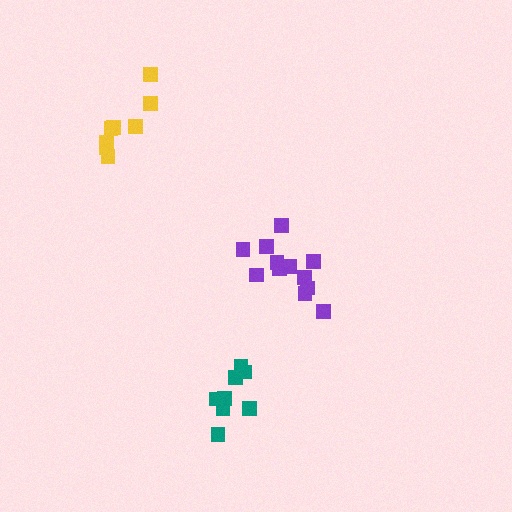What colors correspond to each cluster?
The clusters are colored: purple, teal, yellow.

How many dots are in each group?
Group 1: 12 dots, Group 2: 8 dots, Group 3: 8 dots (28 total).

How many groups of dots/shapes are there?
There are 3 groups.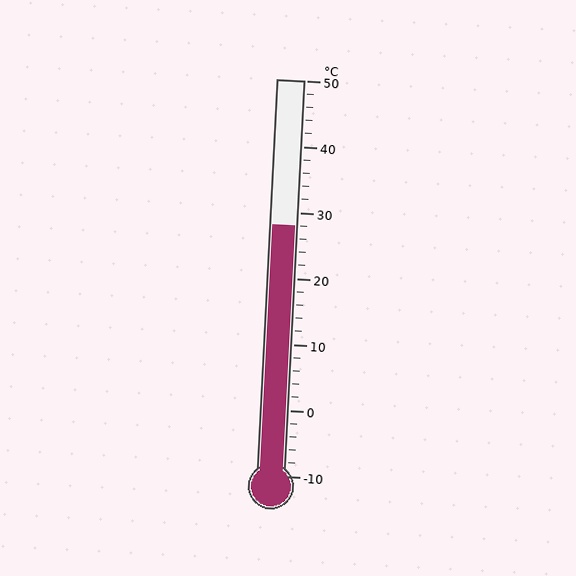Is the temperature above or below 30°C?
The temperature is below 30°C.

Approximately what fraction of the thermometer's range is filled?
The thermometer is filled to approximately 65% of its range.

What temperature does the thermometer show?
The thermometer shows approximately 28°C.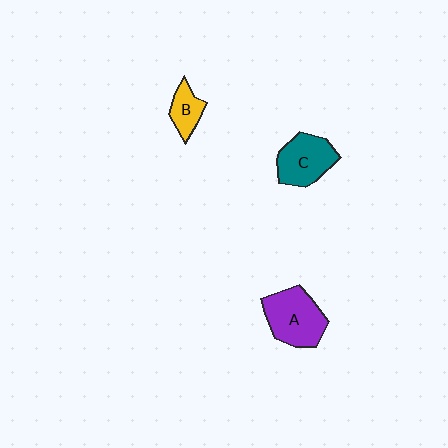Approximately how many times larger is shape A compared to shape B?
Approximately 2.2 times.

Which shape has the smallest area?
Shape B (yellow).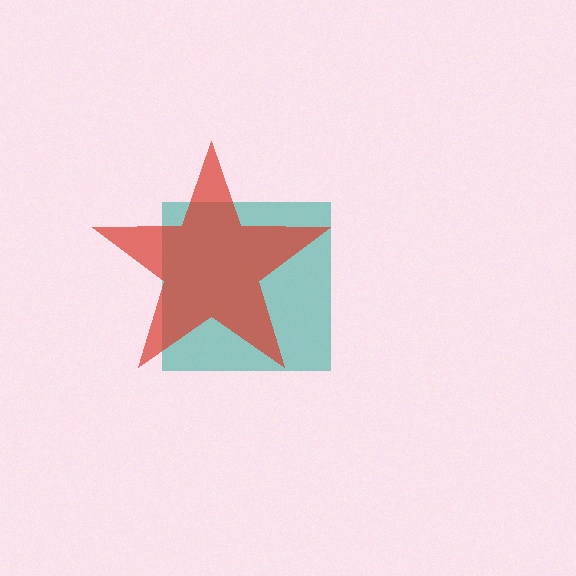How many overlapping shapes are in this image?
There are 2 overlapping shapes in the image.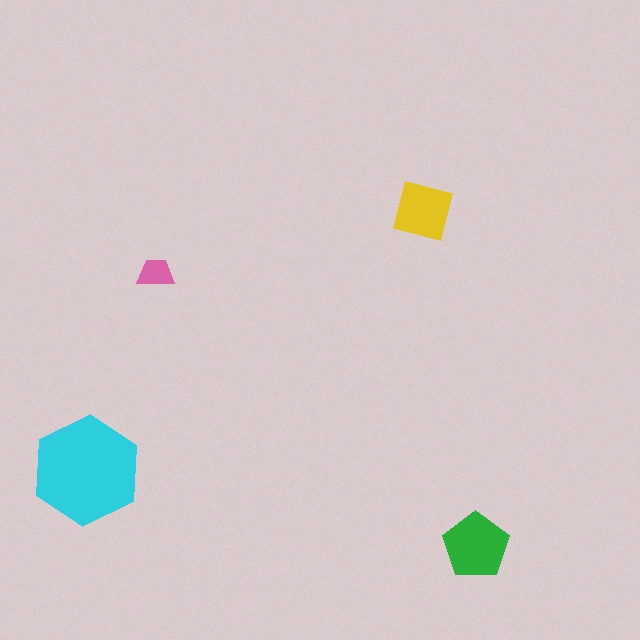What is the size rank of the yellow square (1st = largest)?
3rd.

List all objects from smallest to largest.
The pink trapezoid, the yellow square, the green pentagon, the cyan hexagon.